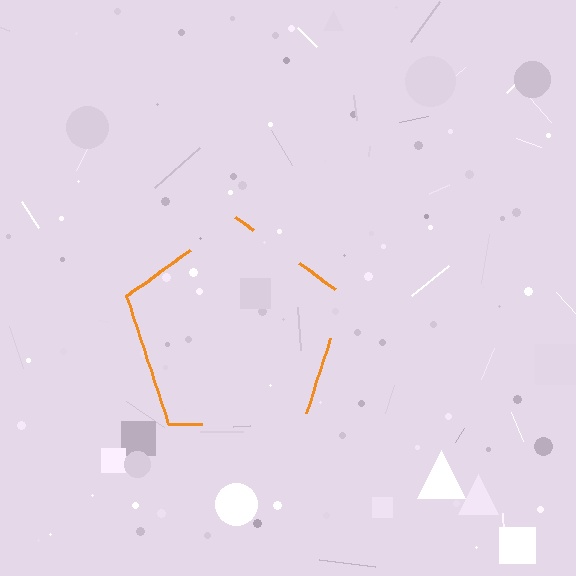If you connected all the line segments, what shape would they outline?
They would outline a pentagon.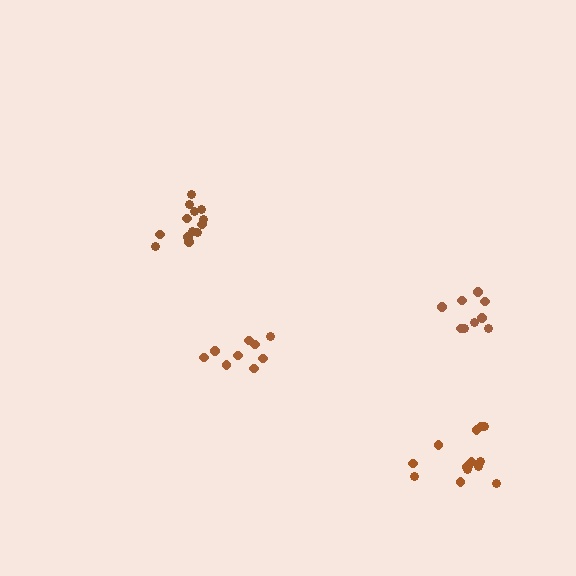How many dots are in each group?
Group 1: 14 dots, Group 2: 13 dots, Group 3: 9 dots, Group 4: 9 dots (45 total).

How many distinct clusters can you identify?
There are 4 distinct clusters.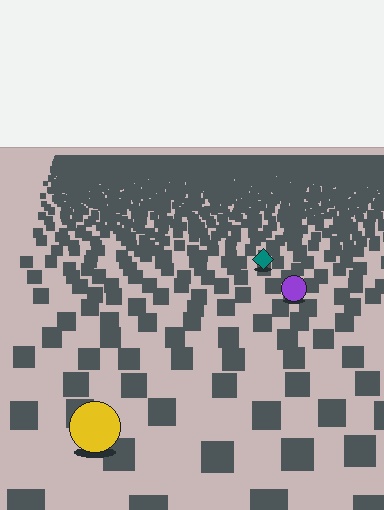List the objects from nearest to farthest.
From nearest to farthest: the yellow circle, the purple circle, the teal diamond.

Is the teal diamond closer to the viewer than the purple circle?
No. The purple circle is closer — you can tell from the texture gradient: the ground texture is coarser near it.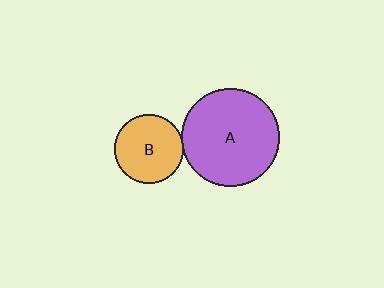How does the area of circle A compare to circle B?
Approximately 2.0 times.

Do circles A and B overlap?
Yes.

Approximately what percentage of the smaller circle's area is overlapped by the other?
Approximately 5%.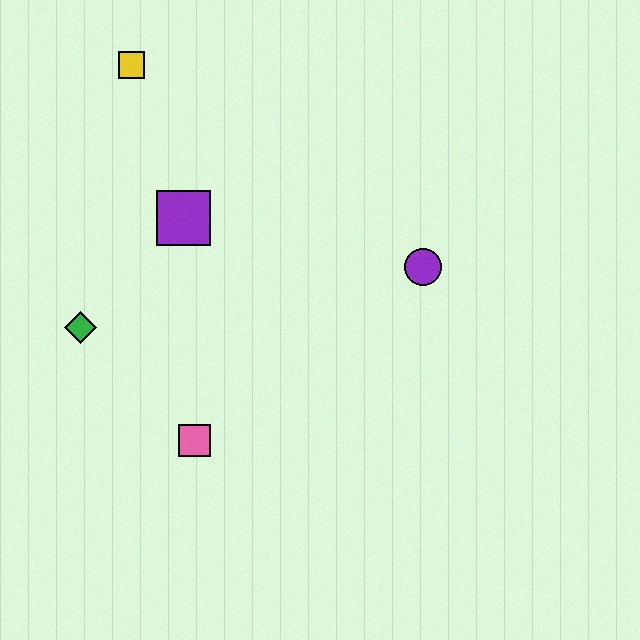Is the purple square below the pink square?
No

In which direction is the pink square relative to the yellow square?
The pink square is below the yellow square.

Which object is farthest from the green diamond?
The purple circle is farthest from the green diamond.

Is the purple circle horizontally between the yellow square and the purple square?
No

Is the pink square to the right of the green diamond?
Yes